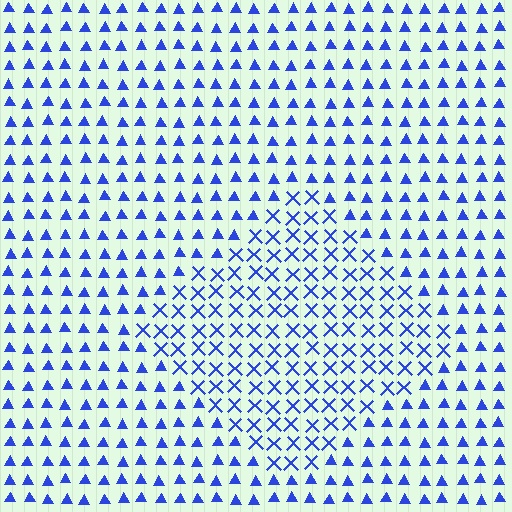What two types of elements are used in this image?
The image uses X marks inside the diamond region and triangles outside it.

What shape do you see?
I see a diamond.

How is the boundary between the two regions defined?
The boundary is defined by a change in element shape: X marks inside vs. triangles outside. All elements share the same color and spacing.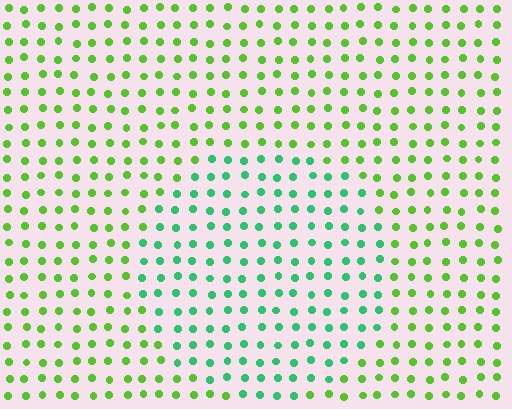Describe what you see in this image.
The image is filled with small lime elements in a uniform arrangement. A circle-shaped region is visible where the elements are tinted to a slightly different hue, forming a subtle color boundary.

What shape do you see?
I see a circle.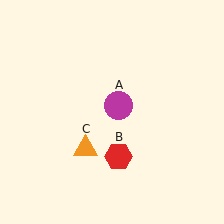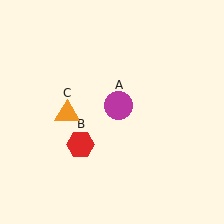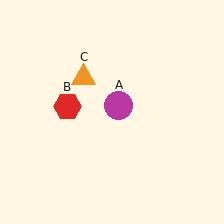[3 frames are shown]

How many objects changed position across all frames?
2 objects changed position: red hexagon (object B), orange triangle (object C).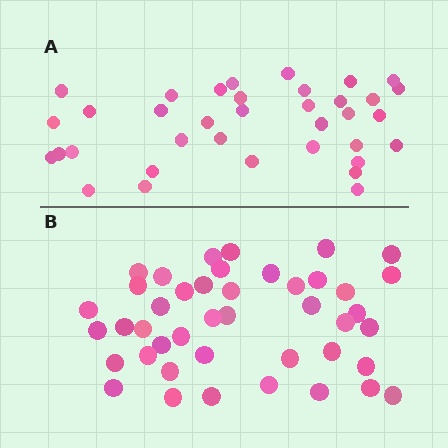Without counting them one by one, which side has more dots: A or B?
Region B (the bottom region) has more dots.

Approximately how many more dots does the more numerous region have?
Region B has roughly 8 or so more dots than region A.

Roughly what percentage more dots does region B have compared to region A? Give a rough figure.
About 20% more.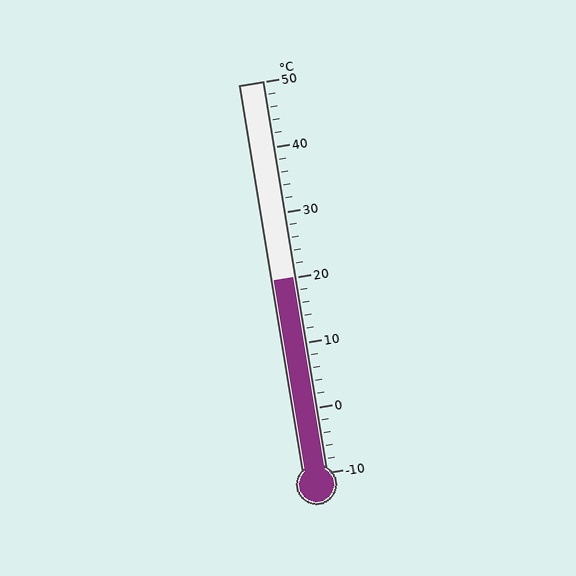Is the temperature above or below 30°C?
The temperature is below 30°C.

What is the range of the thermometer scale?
The thermometer scale ranges from -10°C to 50°C.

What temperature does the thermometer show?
The thermometer shows approximately 20°C.